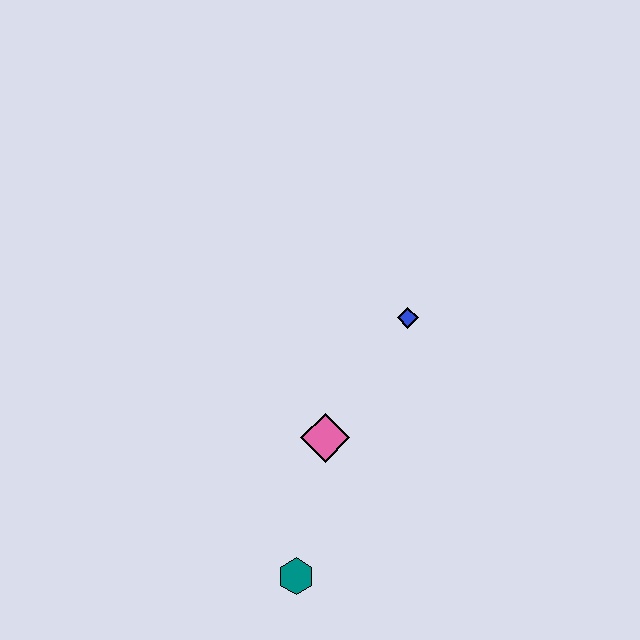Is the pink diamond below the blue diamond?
Yes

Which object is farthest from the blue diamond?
The teal hexagon is farthest from the blue diamond.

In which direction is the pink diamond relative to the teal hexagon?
The pink diamond is above the teal hexagon.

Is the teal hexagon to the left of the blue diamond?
Yes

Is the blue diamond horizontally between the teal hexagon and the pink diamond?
No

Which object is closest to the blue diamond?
The pink diamond is closest to the blue diamond.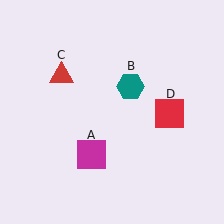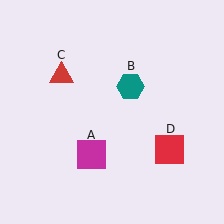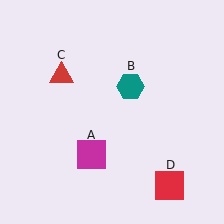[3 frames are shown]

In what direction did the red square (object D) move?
The red square (object D) moved down.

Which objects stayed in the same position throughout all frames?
Magenta square (object A) and teal hexagon (object B) and red triangle (object C) remained stationary.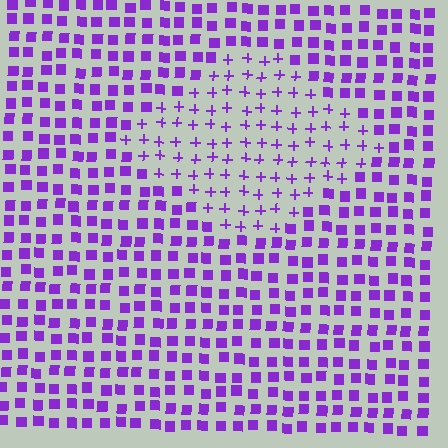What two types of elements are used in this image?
The image uses plus signs inside the diamond region and squares outside it.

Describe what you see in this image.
The image is filled with small purple elements arranged in a uniform grid. A diamond-shaped region contains plus signs, while the surrounding area contains squares. The boundary is defined purely by the change in element shape.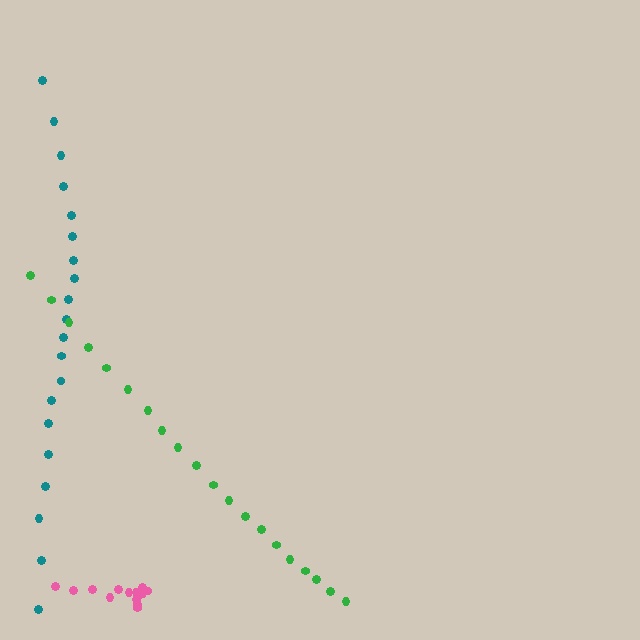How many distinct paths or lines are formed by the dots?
There are 3 distinct paths.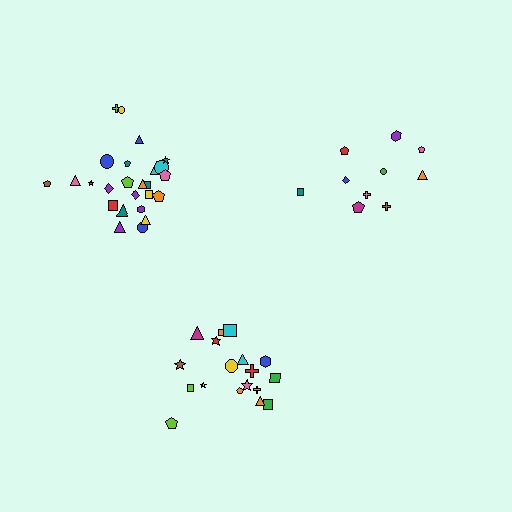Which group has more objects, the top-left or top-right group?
The top-left group.